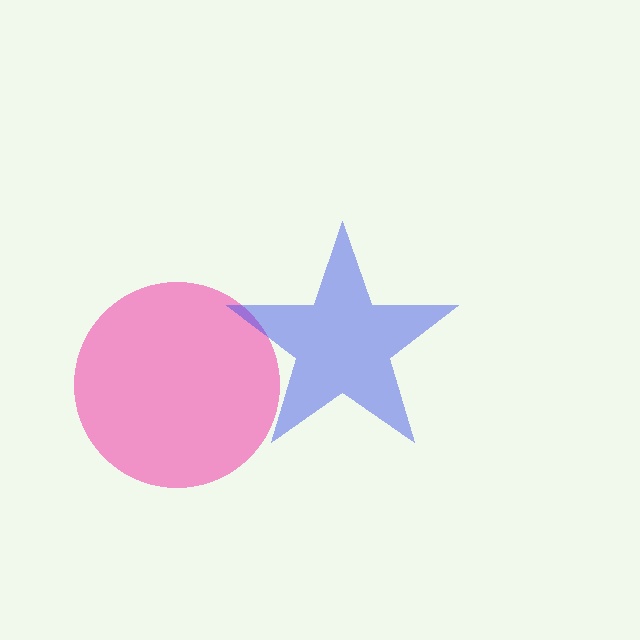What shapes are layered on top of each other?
The layered shapes are: a pink circle, a blue star.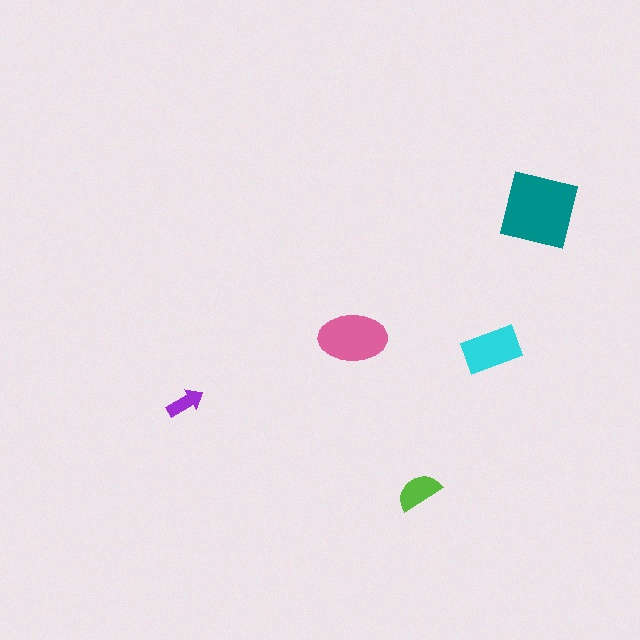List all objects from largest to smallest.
The teal square, the pink ellipse, the cyan rectangle, the lime semicircle, the purple arrow.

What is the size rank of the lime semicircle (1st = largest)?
4th.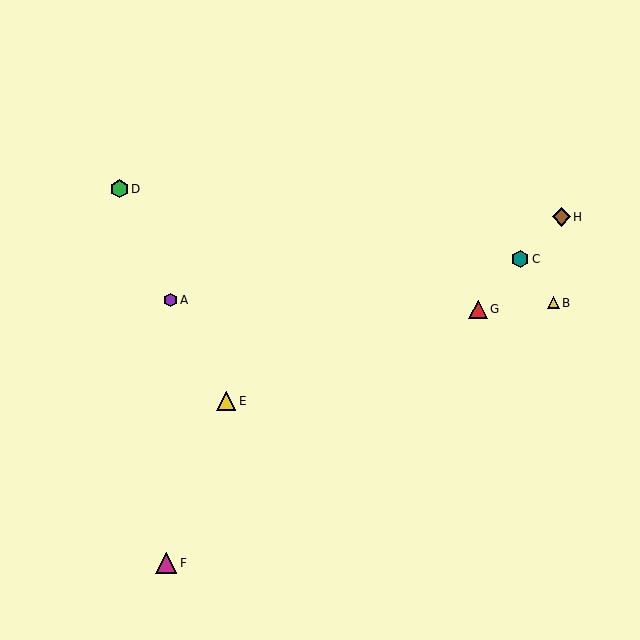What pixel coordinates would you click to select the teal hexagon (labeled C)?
Click at (520, 259) to select the teal hexagon C.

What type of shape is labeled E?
Shape E is a yellow triangle.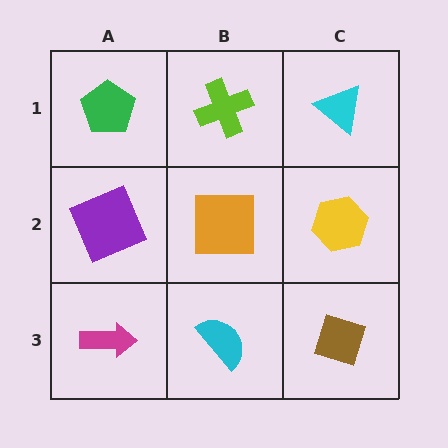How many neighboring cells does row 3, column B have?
3.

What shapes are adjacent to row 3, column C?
A yellow hexagon (row 2, column C), a cyan semicircle (row 3, column B).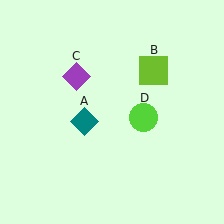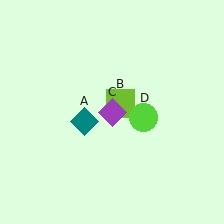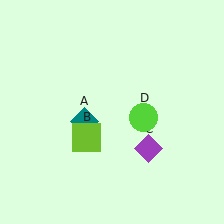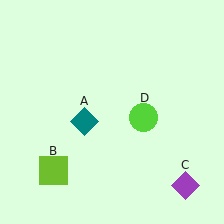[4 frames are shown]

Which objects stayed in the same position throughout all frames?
Teal diamond (object A) and lime circle (object D) remained stationary.